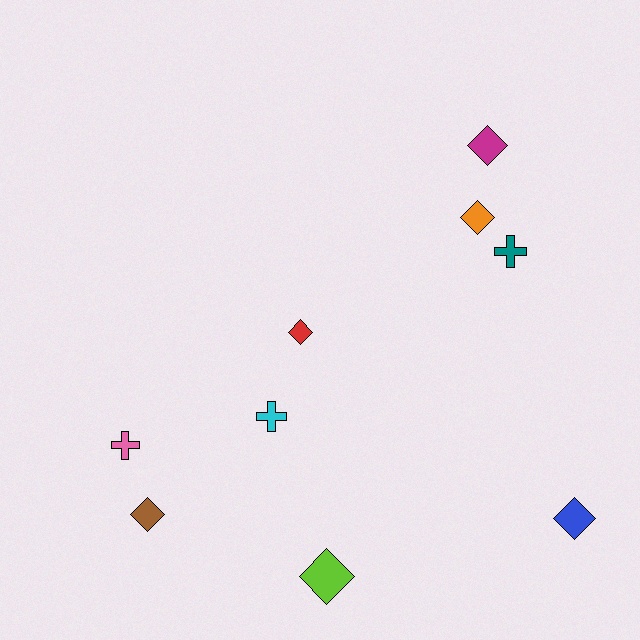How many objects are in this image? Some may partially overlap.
There are 9 objects.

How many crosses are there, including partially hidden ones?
There are 3 crosses.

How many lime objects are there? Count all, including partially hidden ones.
There is 1 lime object.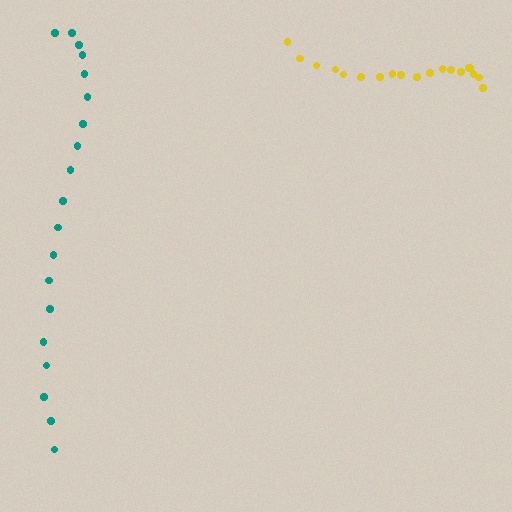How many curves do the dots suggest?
There are 2 distinct paths.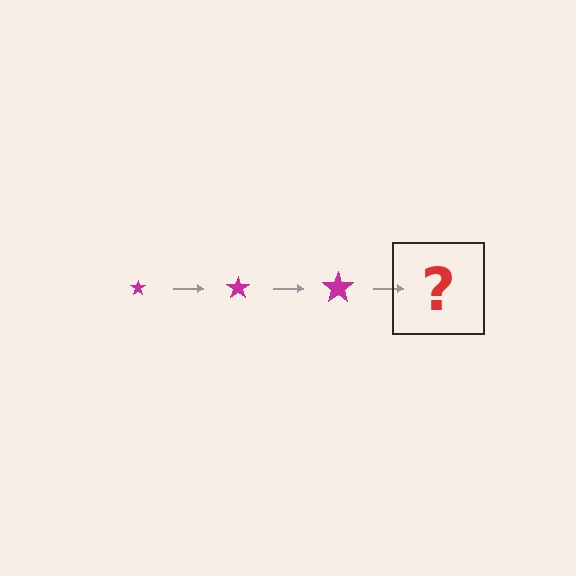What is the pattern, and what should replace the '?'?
The pattern is that the star gets progressively larger each step. The '?' should be a magenta star, larger than the previous one.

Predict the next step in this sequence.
The next step is a magenta star, larger than the previous one.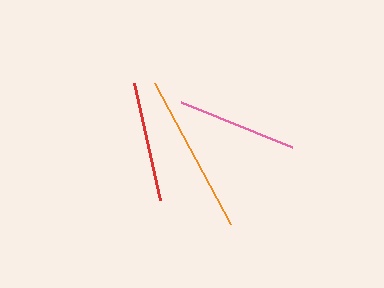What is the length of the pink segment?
The pink segment is approximately 119 pixels long.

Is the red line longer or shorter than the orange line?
The orange line is longer than the red line.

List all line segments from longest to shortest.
From longest to shortest: orange, red, pink.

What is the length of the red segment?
The red segment is approximately 119 pixels long.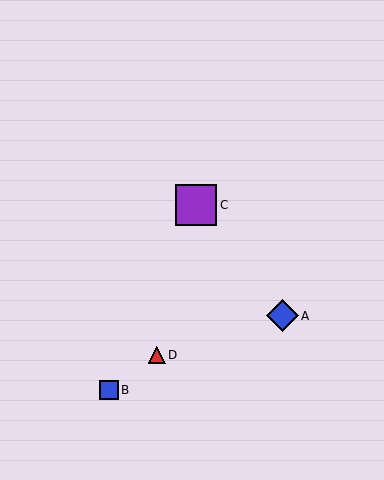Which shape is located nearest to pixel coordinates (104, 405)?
The blue square (labeled B) at (109, 390) is nearest to that location.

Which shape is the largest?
The purple square (labeled C) is the largest.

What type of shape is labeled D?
Shape D is a red triangle.